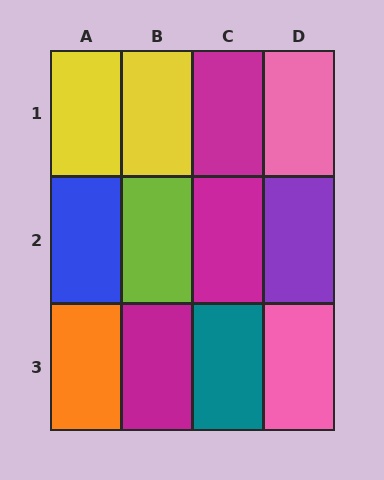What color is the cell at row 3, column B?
Magenta.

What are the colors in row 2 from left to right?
Blue, lime, magenta, purple.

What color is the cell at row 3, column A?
Orange.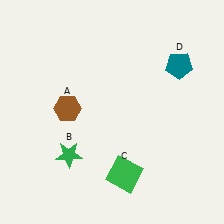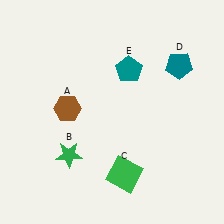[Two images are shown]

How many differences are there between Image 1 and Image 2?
There is 1 difference between the two images.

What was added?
A teal pentagon (E) was added in Image 2.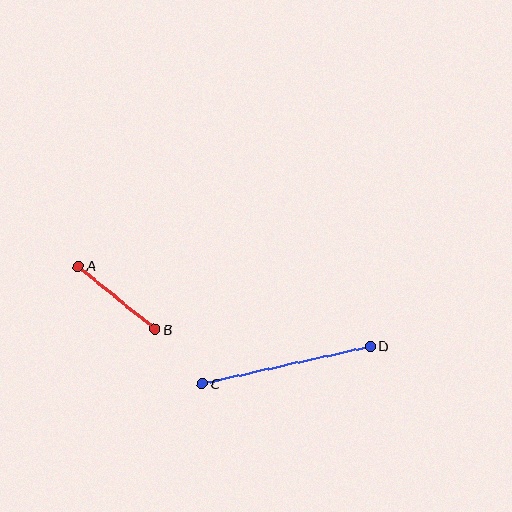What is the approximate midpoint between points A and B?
The midpoint is at approximately (117, 298) pixels.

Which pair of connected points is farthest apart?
Points C and D are farthest apart.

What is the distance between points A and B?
The distance is approximately 100 pixels.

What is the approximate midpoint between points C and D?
The midpoint is at approximately (286, 365) pixels.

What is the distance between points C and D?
The distance is approximately 172 pixels.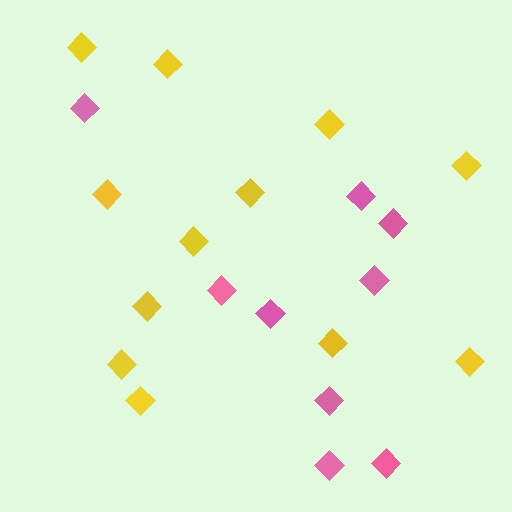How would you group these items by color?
There are 2 groups: one group of yellow diamonds (12) and one group of pink diamonds (9).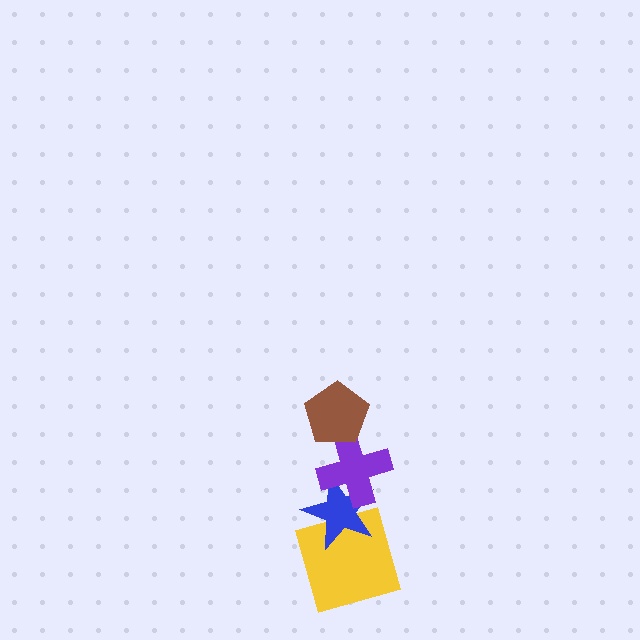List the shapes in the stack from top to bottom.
From top to bottom: the brown pentagon, the purple cross, the blue star, the yellow square.